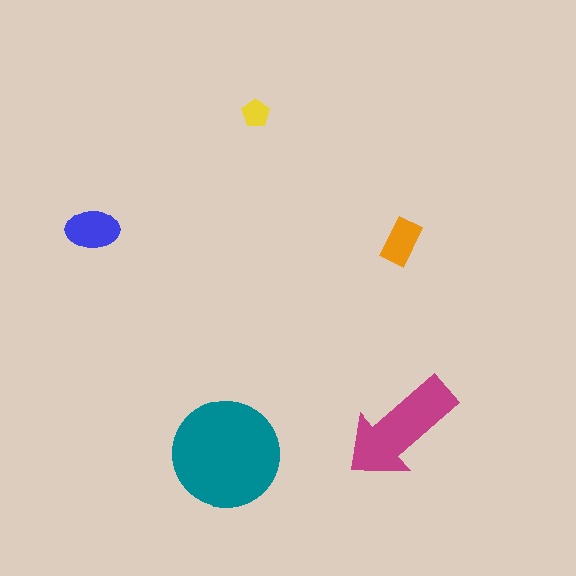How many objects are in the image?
There are 5 objects in the image.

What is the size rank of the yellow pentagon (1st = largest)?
5th.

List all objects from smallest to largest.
The yellow pentagon, the orange rectangle, the blue ellipse, the magenta arrow, the teal circle.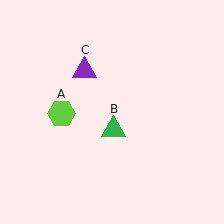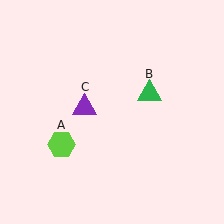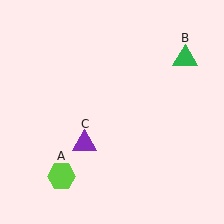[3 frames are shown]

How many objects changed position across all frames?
3 objects changed position: lime hexagon (object A), green triangle (object B), purple triangle (object C).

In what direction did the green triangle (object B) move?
The green triangle (object B) moved up and to the right.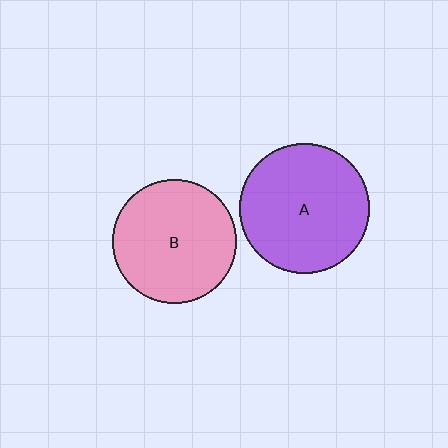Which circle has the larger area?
Circle A (purple).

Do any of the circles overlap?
No, none of the circles overlap.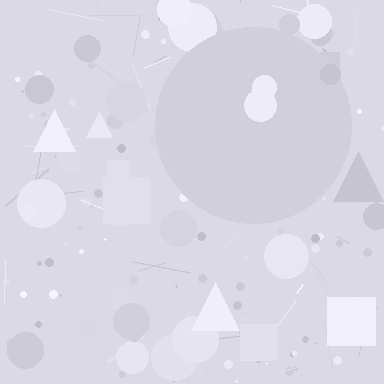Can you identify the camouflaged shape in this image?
The camouflaged shape is a circle.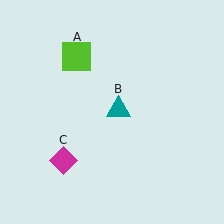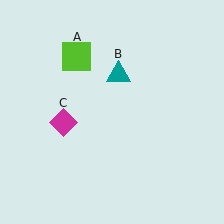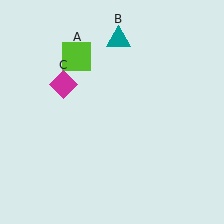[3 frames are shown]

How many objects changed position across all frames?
2 objects changed position: teal triangle (object B), magenta diamond (object C).